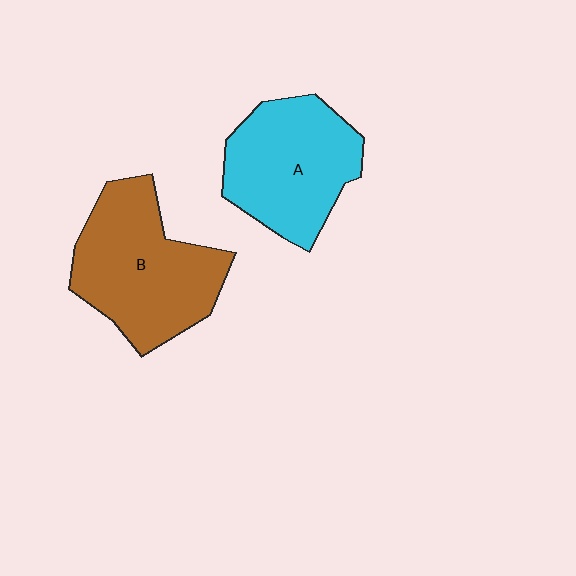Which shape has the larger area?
Shape B (brown).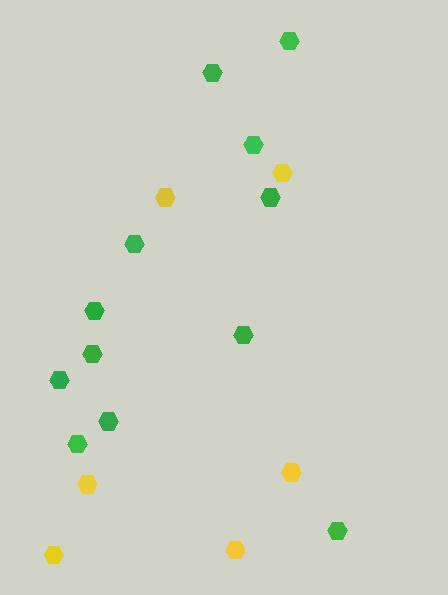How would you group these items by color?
There are 2 groups: one group of yellow hexagons (6) and one group of green hexagons (12).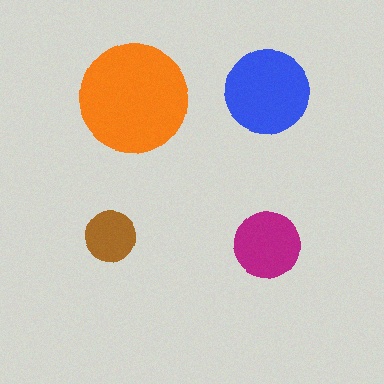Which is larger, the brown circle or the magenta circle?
The magenta one.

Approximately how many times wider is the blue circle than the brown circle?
About 1.5 times wider.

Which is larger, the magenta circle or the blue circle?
The blue one.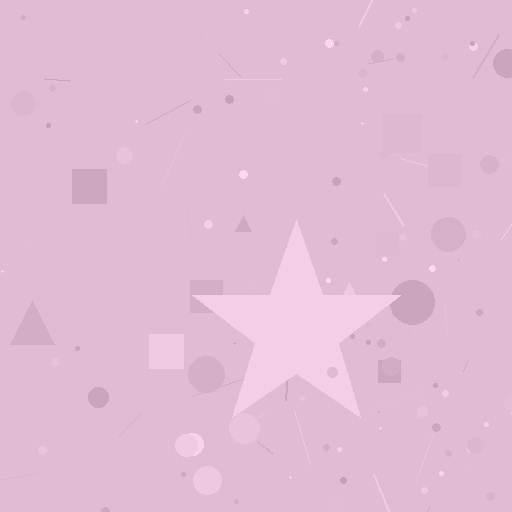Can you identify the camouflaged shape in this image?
The camouflaged shape is a star.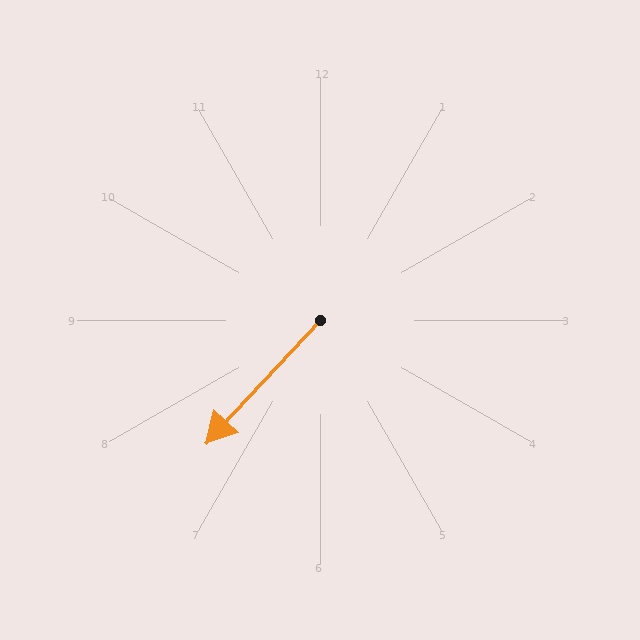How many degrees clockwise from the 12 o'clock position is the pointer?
Approximately 223 degrees.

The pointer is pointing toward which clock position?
Roughly 7 o'clock.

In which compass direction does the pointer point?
Southwest.